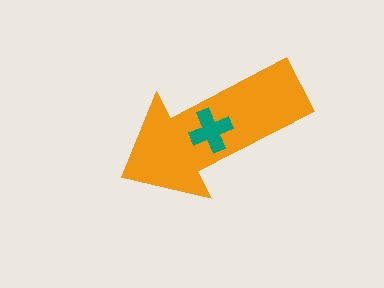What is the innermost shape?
The teal cross.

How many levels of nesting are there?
2.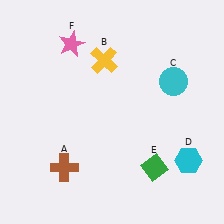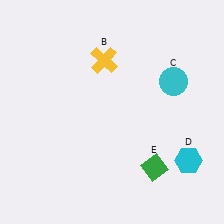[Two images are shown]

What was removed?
The pink star (F), the brown cross (A) were removed in Image 2.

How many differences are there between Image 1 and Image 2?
There are 2 differences between the two images.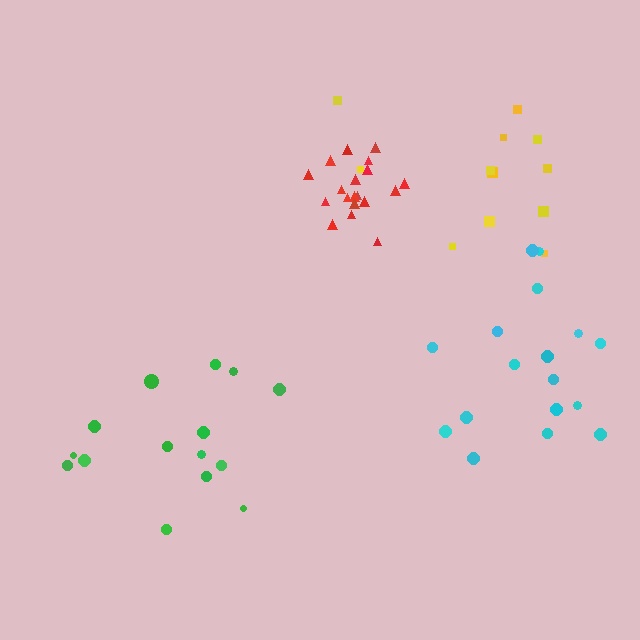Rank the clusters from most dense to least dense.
red, green, cyan, yellow.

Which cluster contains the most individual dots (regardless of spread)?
Red (20).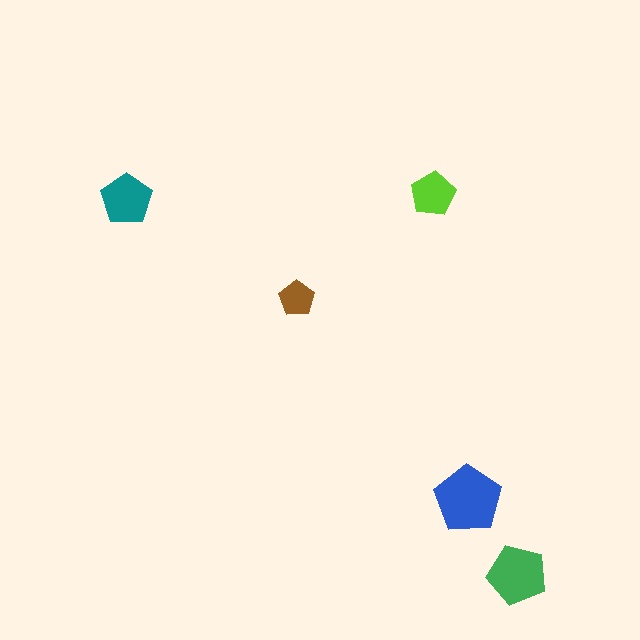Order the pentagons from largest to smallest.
the blue one, the green one, the teal one, the lime one, the brown one.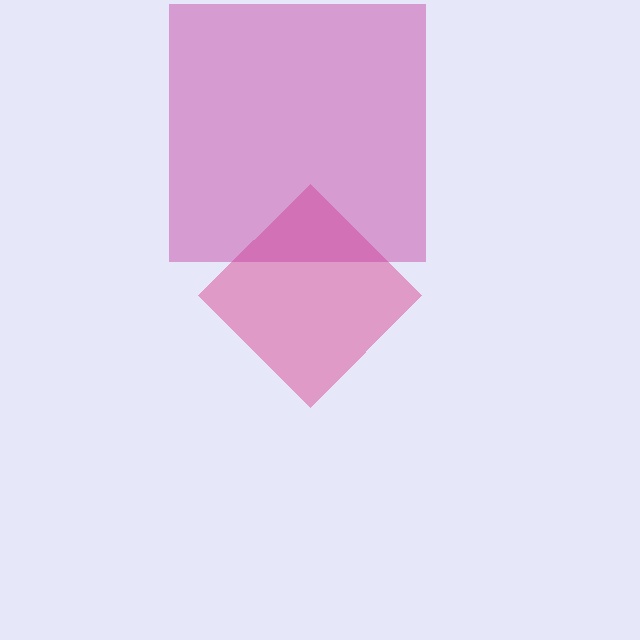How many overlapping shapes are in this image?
There are 2 overlapping shapes in the image.